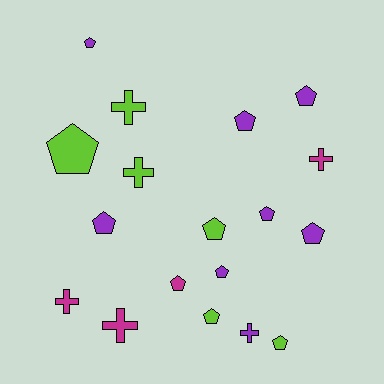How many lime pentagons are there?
There are 4 lime pentagons.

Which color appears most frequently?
Purple, with 8 objects.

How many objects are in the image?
There are 18 objects.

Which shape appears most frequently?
Pentagon, with 12 objects.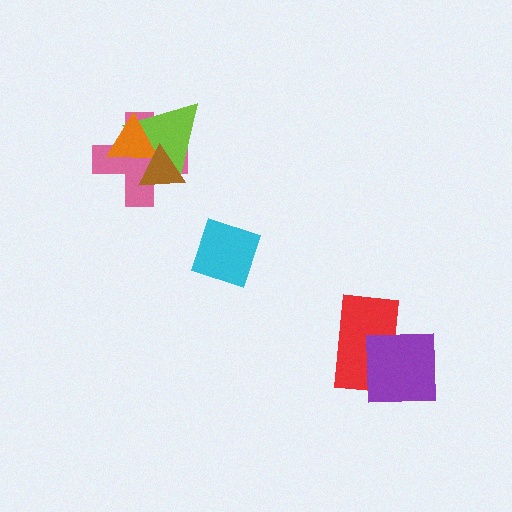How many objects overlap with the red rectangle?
1 object overlaps with the red rectangle.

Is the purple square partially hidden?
No, no other shape covers it.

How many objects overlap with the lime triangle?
3 objects overlap with the lime triangle.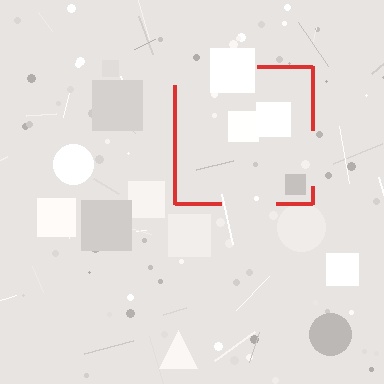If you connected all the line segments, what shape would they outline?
They would outline a square.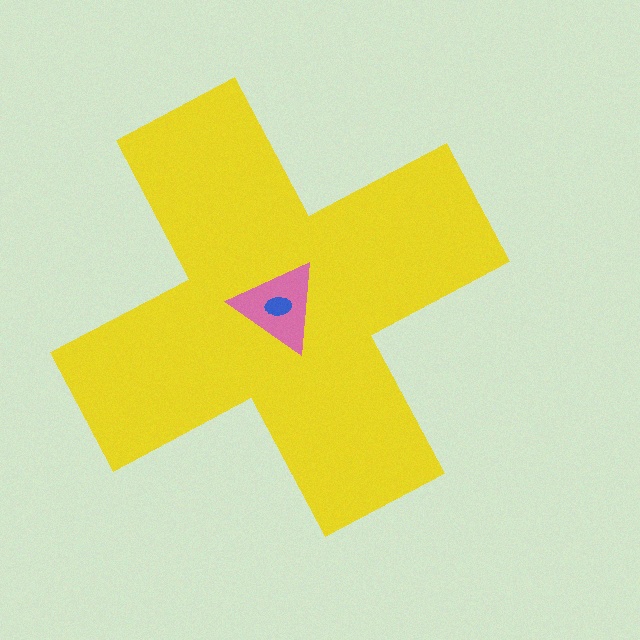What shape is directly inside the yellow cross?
The pink triangle.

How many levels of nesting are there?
3.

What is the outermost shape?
The yellow cross.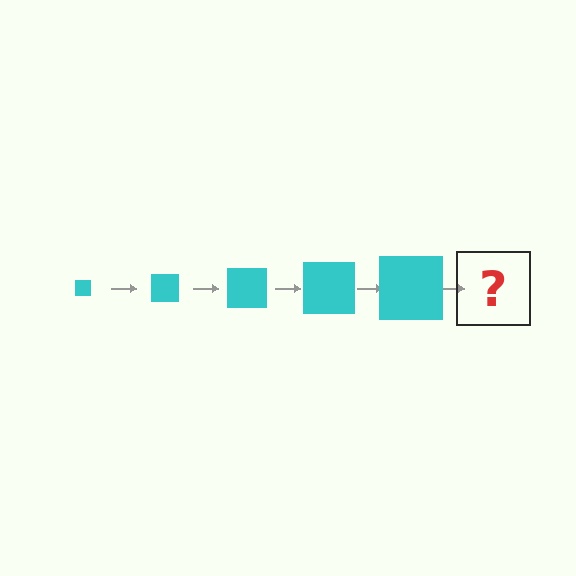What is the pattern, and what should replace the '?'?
The pattern is that the square gets progressively larger each step. The '?' should be a cyan square, larger than the previous one.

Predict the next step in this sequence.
The next step is a cyan square, larger than the previous one.